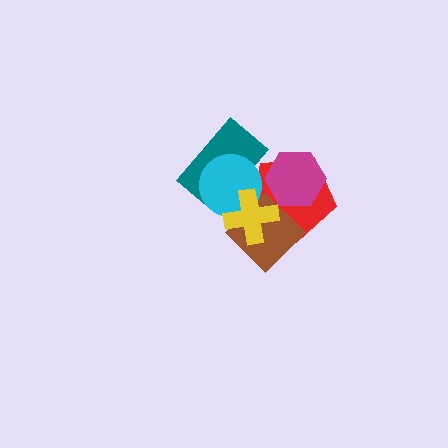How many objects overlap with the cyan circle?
4 objects overlap with the cyan circle.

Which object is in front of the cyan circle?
The yellow cross is in front of the cyan circle.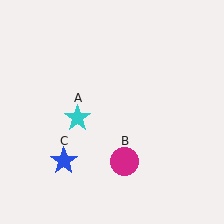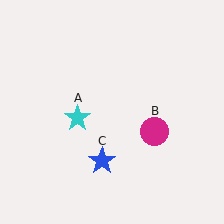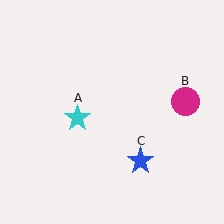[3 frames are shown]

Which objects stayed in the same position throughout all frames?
Cyan star (object A) remained stationary.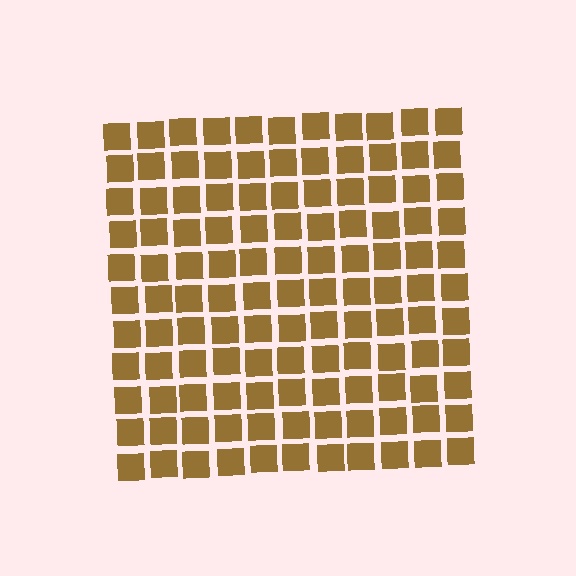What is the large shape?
The large shape is a square.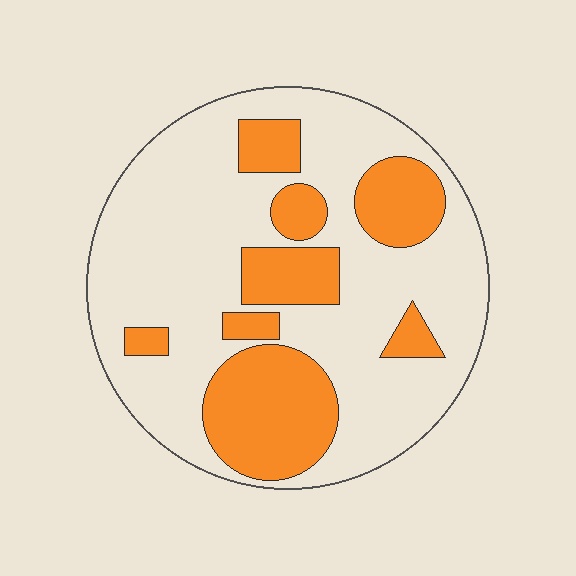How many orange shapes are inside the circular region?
8.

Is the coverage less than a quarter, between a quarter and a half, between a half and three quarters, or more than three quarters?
Between a quarter and a half.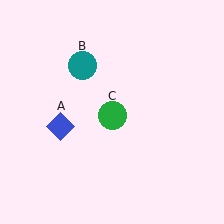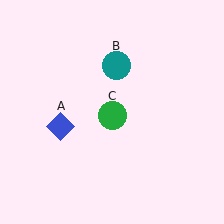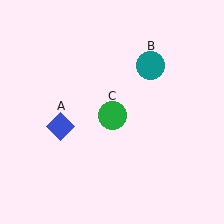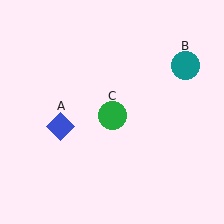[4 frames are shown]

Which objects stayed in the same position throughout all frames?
Blue diamond (object A) and green circle (object C) remained stationary.